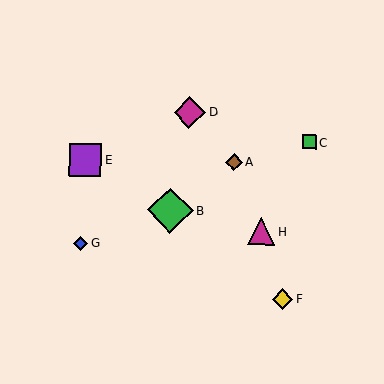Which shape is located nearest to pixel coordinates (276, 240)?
The magenta triangle (labeled H) at (262, 232) is nearest to that location.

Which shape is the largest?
The green diamond (labeled B) is the largest.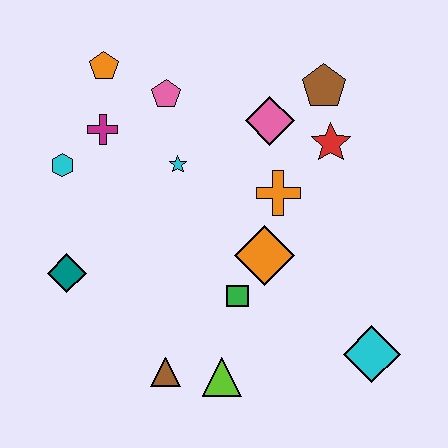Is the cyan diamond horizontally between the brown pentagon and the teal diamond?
No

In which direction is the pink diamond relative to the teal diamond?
The pink diamond is to the right of the teal diamond.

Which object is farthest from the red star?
The teal diamond is farthest from the red star.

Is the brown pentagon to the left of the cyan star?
No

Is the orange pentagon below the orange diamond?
No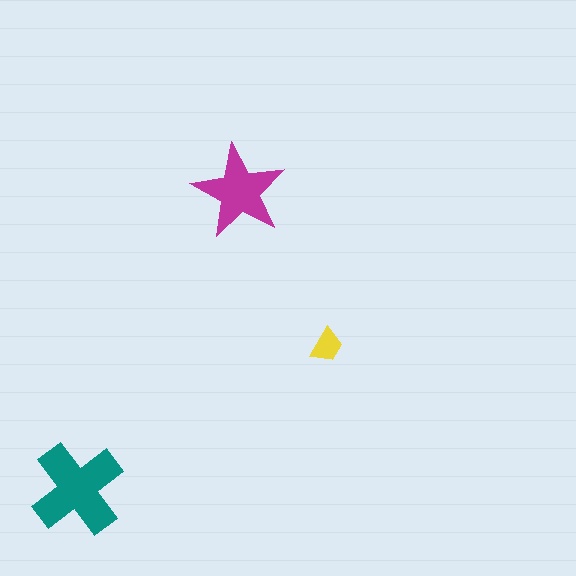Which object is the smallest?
The yellow trapezoid.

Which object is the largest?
The teal cross.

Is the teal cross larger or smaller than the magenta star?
Larger.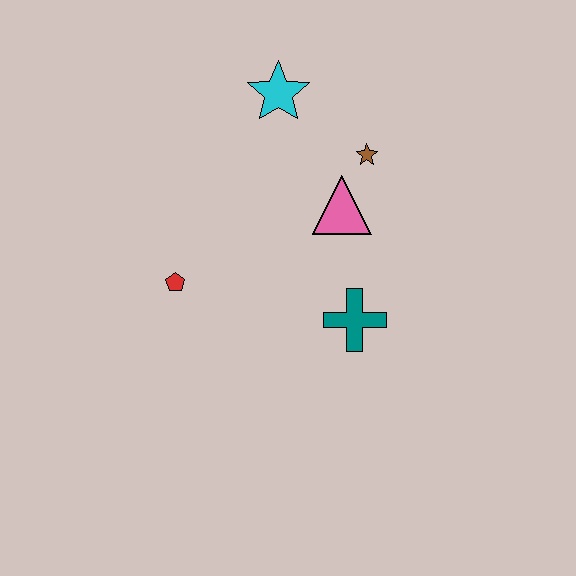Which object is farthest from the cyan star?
The teal cross is farthest from the cyan star.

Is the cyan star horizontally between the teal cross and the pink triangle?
No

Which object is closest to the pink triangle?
The brown star is closest to the pink triangle.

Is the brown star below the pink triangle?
No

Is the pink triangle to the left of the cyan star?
No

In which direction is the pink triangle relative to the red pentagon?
The pink triangle is to the right of the red pentagon.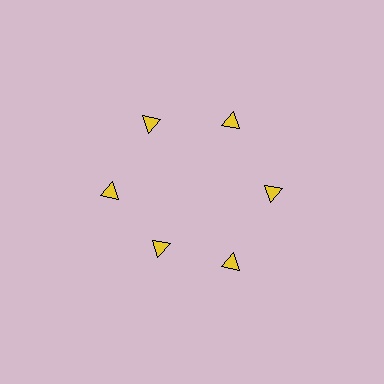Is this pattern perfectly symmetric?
No. The 6 yellow triangles are arranged in a ring, but one element near the 7 o'clock position is pulled inward toward the center, breaking the 6-fold rotational symmetry.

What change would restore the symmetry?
The symmetry would be restored by moving it outward, back onto the ring so that all 6 triangles sit at equal angles and equal distance from the center.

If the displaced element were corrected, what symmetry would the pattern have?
It would have 6-fold rotational symmetry — the pattern would map onto itself every 60 degrees.